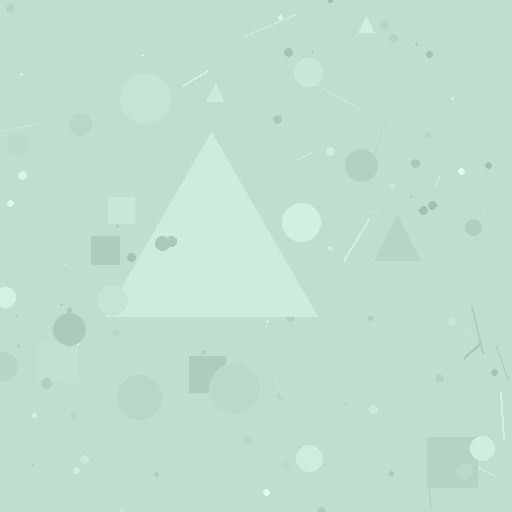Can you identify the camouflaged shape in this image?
The camouflaged shape is a triangle.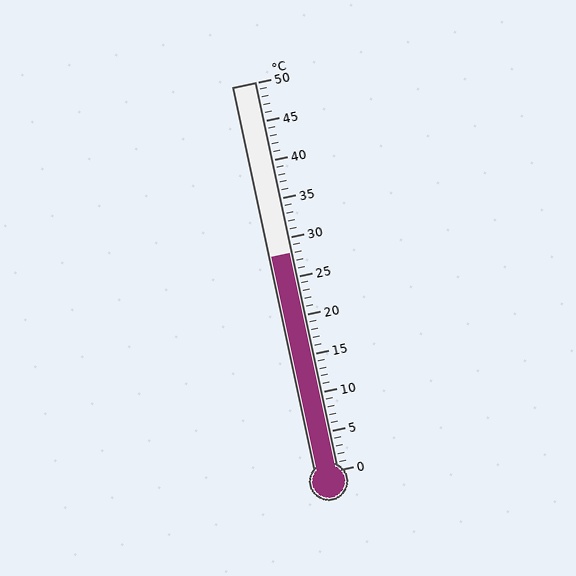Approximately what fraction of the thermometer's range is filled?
The thermometer is filled to approximately 55% of its range.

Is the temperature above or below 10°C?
The temperature is above 10°C.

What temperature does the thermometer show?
The thermometer shows approximately 28°C.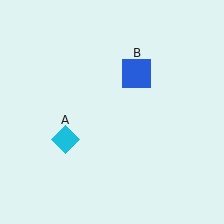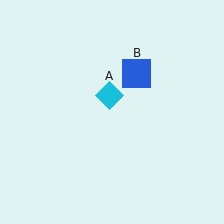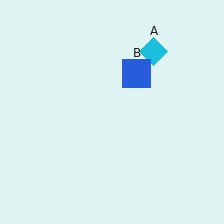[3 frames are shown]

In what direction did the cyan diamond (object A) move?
The cyan diamond (object A) moved up and to the right.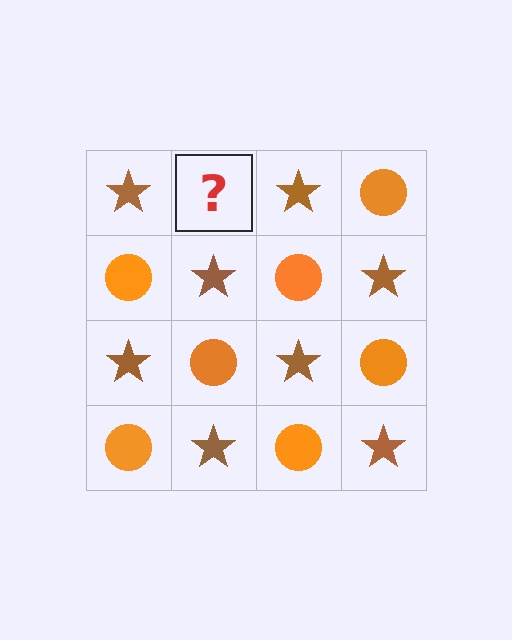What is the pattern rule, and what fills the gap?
The rule is that it alternates brown star and orange circle in a checkerboard pattern. The gap should be filled with an orange circle.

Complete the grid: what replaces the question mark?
The question mark should be replaced with an orange circle.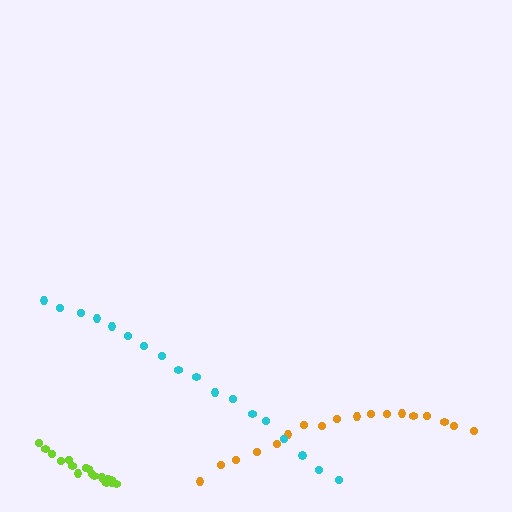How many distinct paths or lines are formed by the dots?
There are 3 distinct paths.